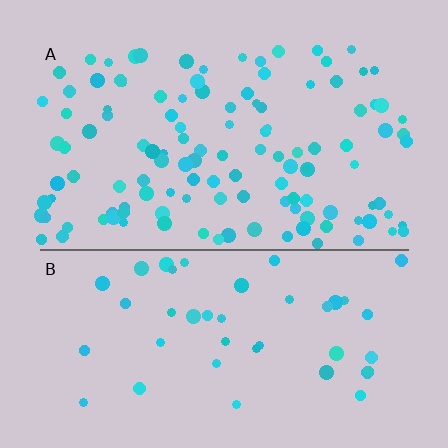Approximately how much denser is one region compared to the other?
Approximately 2.6× — region A over region B.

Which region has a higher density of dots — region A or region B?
A (the top).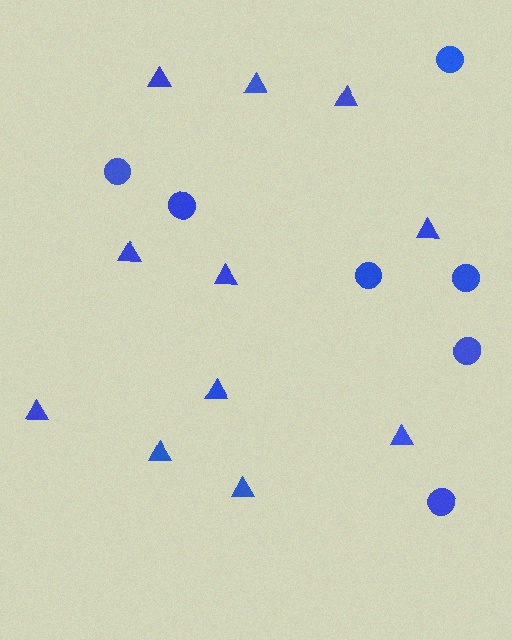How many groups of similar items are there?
There are 2 groups: one group of triangles (11) and one group of circles (7).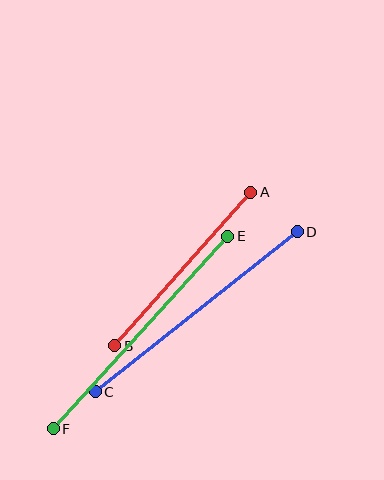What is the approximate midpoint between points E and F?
The midpoint is at approximately (141, 333) pixels.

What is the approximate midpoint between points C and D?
The midpoint is at approximately (196, 312) pixels.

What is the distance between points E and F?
The distance is approximately 260 pixels.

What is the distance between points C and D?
The distance is approximately 258 pixels.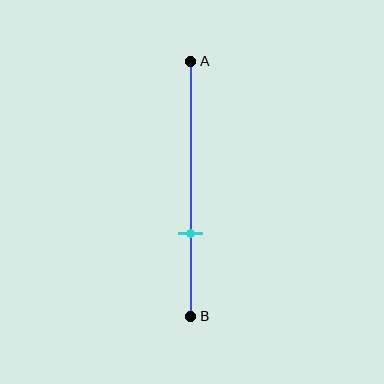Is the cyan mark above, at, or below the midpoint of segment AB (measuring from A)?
The cyan mark is below the midpoint of segment AB.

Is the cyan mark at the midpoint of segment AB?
No, the mark is at about 70% from A, not at the 50% midpoint.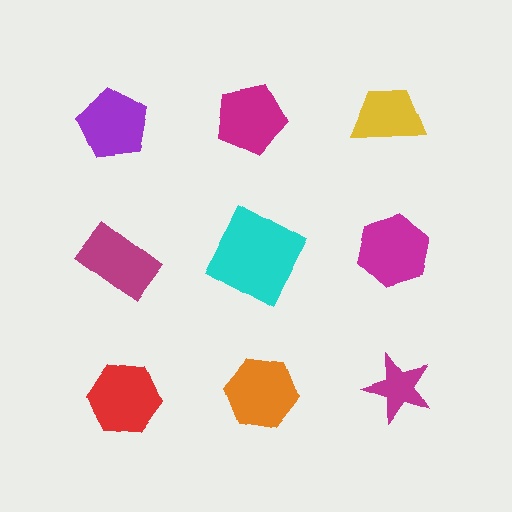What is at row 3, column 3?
A magenta star.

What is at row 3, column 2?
An orange hexagon.